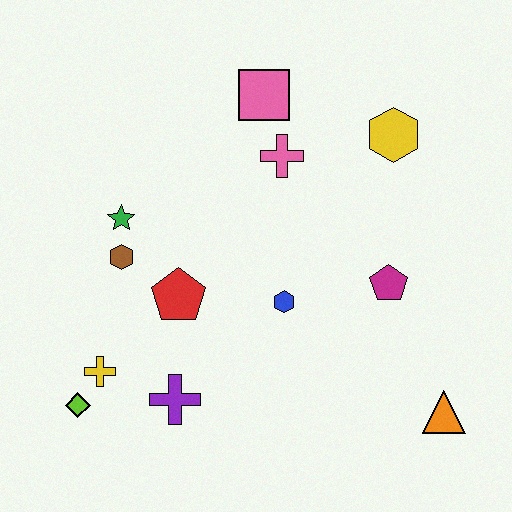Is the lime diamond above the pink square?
No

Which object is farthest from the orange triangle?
The green star is farthest from the orange triangle.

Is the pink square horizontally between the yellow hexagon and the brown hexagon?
Yes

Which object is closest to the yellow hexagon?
The pink cross is closest to the yellow hexagon.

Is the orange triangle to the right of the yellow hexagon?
Yes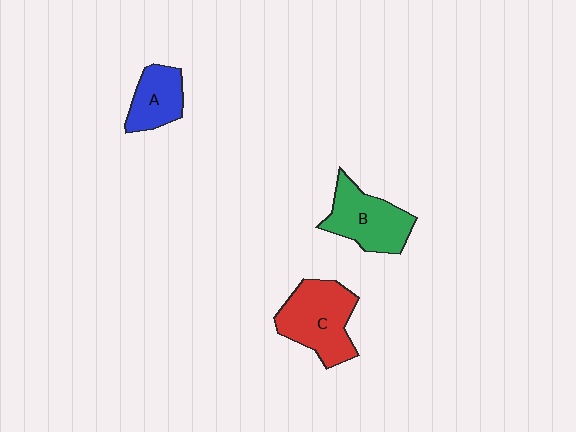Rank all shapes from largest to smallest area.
From largest to smallest: C (red), B (green), A (blue).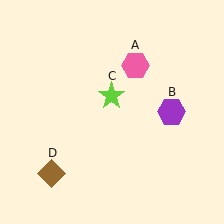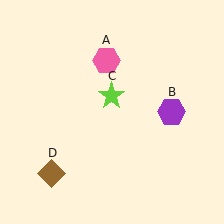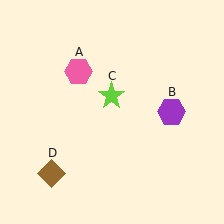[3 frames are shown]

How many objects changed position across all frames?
1 object changed position: pink hexagon (object A).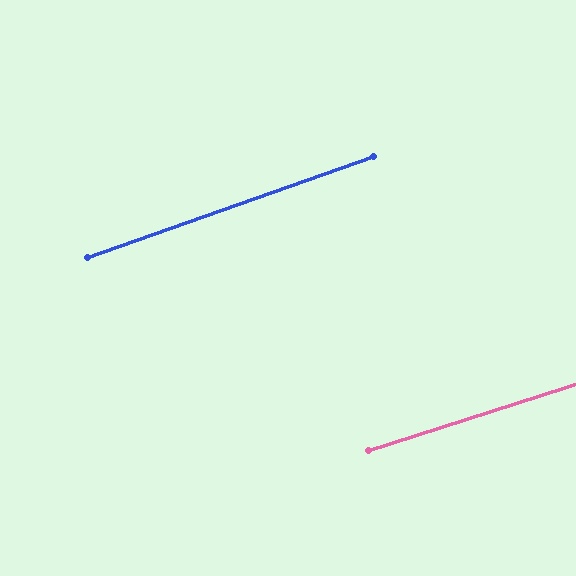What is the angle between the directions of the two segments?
Approximately 2 degrees.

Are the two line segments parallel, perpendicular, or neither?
Parallel — their directions differ by only 1.8°.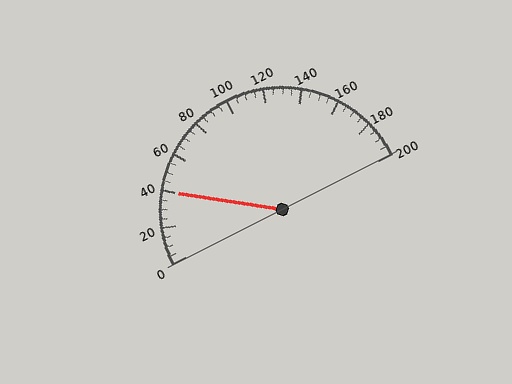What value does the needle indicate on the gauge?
The needle indicates approximately 40.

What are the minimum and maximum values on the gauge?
The gauge ranges from 0 to 200.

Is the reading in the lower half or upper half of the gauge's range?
The reading is in the lower half of the range (0 to 200).